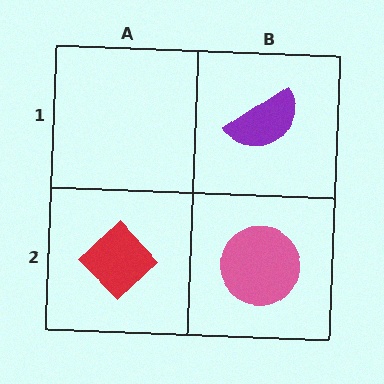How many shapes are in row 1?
1 shape.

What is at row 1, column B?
A purple semicircle.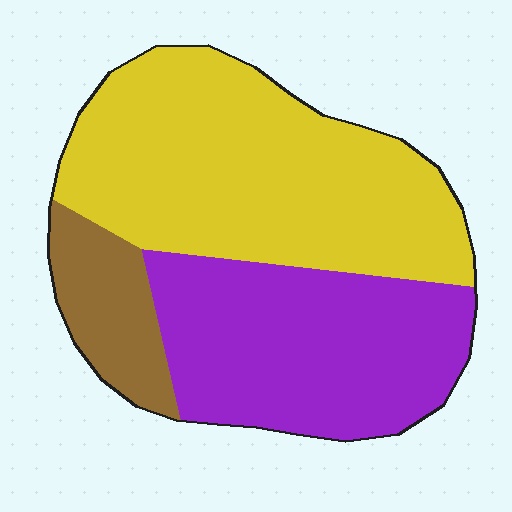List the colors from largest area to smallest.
From largest to smallest: yellow, purple, brown.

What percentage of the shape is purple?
Purple covers 37% of the shape.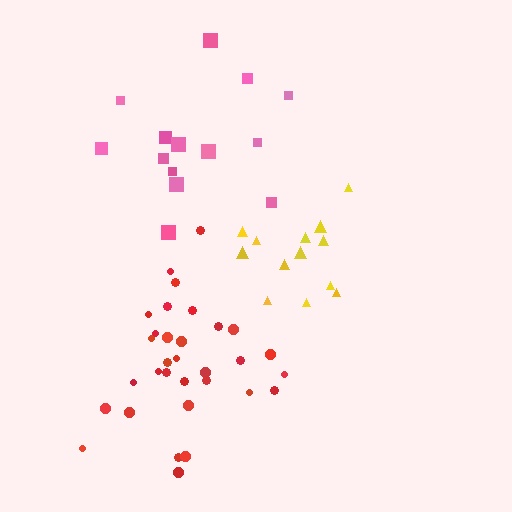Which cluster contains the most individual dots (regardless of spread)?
Red (32).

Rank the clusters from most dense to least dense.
red, yellow, pink.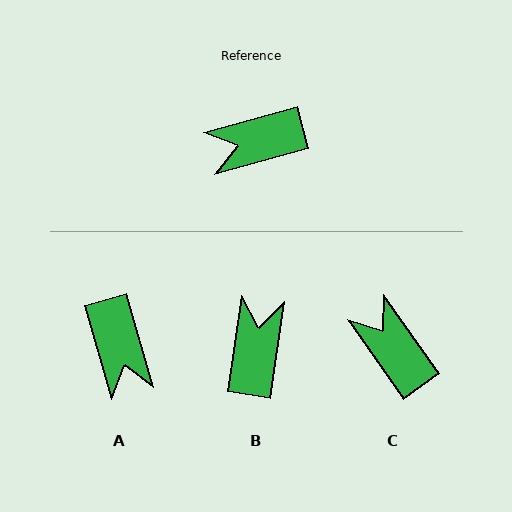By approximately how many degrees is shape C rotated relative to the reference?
Approximately 70 degrees clockwise.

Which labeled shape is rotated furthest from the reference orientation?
B, about 114 degrees away.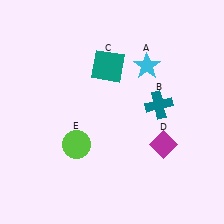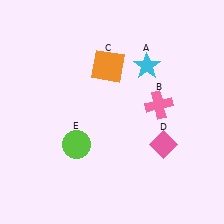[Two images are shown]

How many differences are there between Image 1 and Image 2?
There are 3 differences between the two images.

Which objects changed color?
B changed from teal to pink. C changed from teal to orange. D changed from magenta to pink.